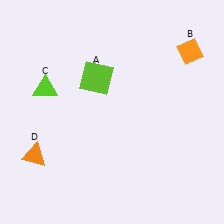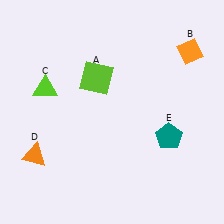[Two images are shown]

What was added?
A teal pentagon (E) was added in Image 2.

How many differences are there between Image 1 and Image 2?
There is 1 difference between the two images.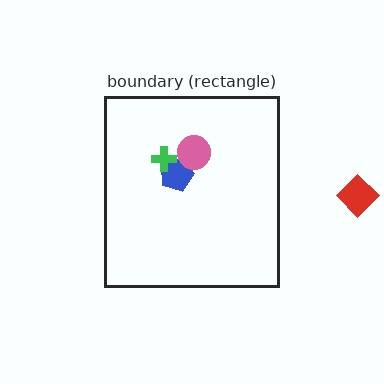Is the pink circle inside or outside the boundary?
Inside.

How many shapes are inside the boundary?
3 inside, 1 outside.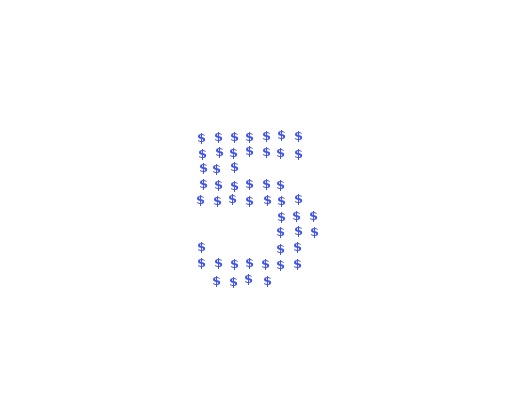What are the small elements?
The small elements are dollar signs.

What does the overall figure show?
The overall figure shows the digit 5.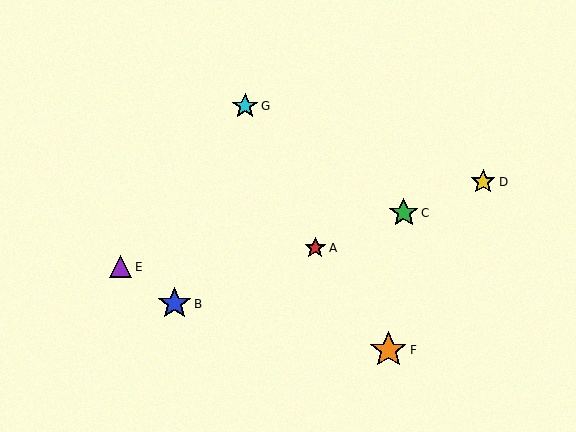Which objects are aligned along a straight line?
Objects A, B, C, D are aligned along a straight line.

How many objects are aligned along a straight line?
4 objects (A, B, C, D) are aligned along a straight line.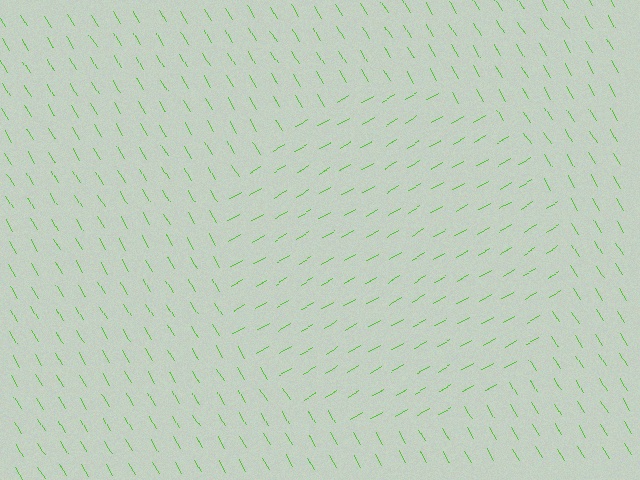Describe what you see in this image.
The image is filled with small lime line segments. A circle region in the image has lines oriented differently from the surrounding lines, creating a visible texture boundary.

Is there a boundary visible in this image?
Yes, there is a texture boundary formed by a change in line orientation.